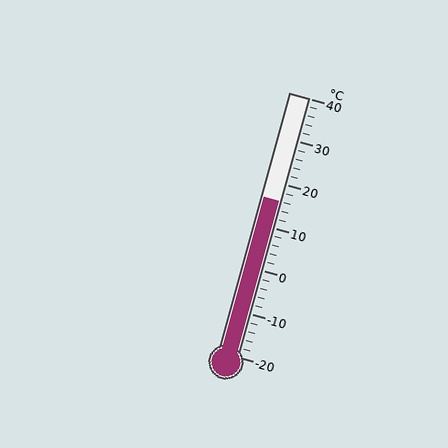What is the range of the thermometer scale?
The thermometer scale ranges from -20°C to 40°C.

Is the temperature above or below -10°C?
The temperature is above -10°C.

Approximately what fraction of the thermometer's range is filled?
The thermometer is filled to approximately 60% of its range.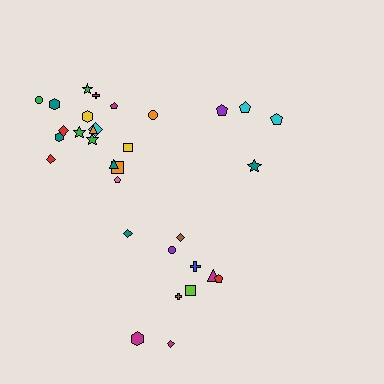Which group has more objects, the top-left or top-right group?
The top-left group.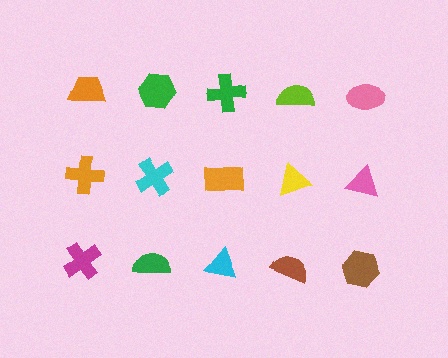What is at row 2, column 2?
A cyan cross.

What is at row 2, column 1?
An orange cross.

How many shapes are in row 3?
5 shapes.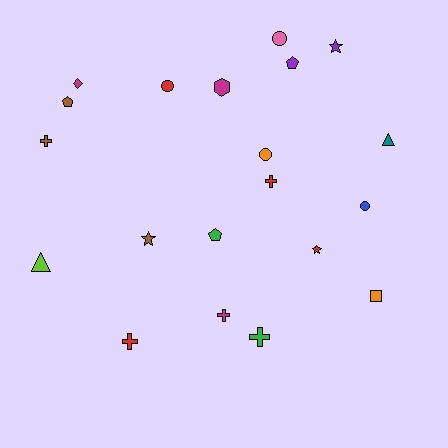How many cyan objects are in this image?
There are no cyan objects.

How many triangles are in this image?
There are 2 triangles.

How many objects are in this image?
There are 20 objects.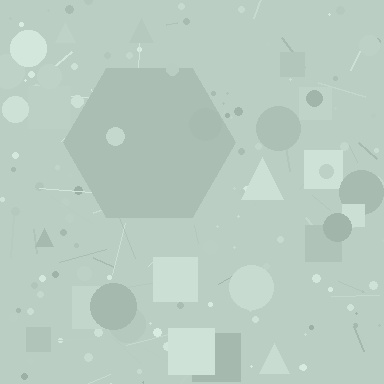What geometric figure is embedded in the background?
A hexagon is embedded in the background.